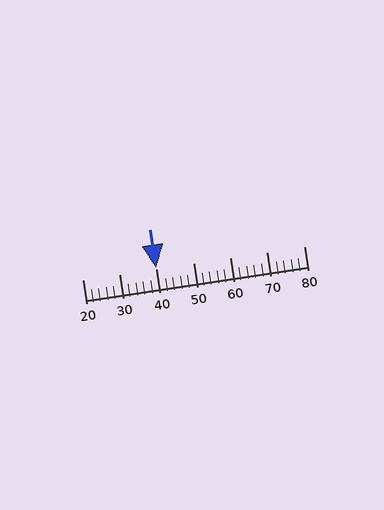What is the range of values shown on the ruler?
The ruler shows values from 20 to 80.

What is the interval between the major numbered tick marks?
The major tick marks are spaced 10 units apart.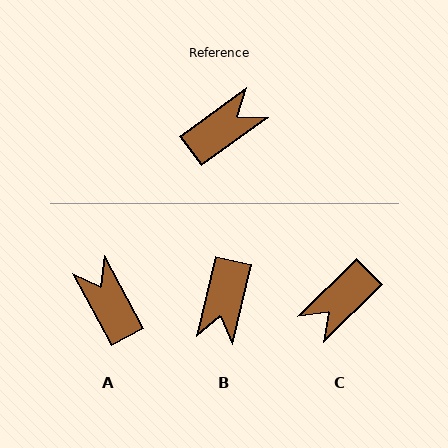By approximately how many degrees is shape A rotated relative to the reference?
Approximately 82 degrees counter-clockwise.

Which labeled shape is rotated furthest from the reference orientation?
C, about 172 degrees away.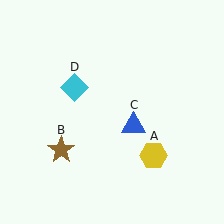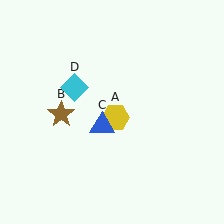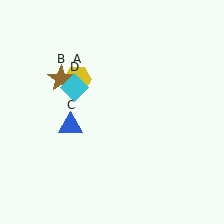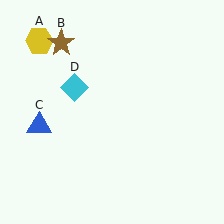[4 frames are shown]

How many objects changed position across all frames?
3 objects changed position: yellow hexagon (object A), brown star (object B), blue triangle (object C).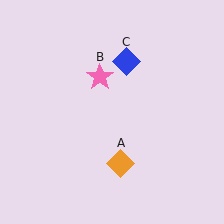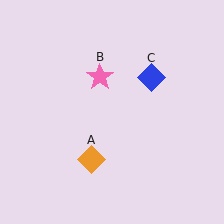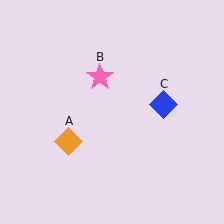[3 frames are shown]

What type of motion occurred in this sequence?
The orange diamond (object A), blue diamond (object C) rotated clockwise around the center of the scene.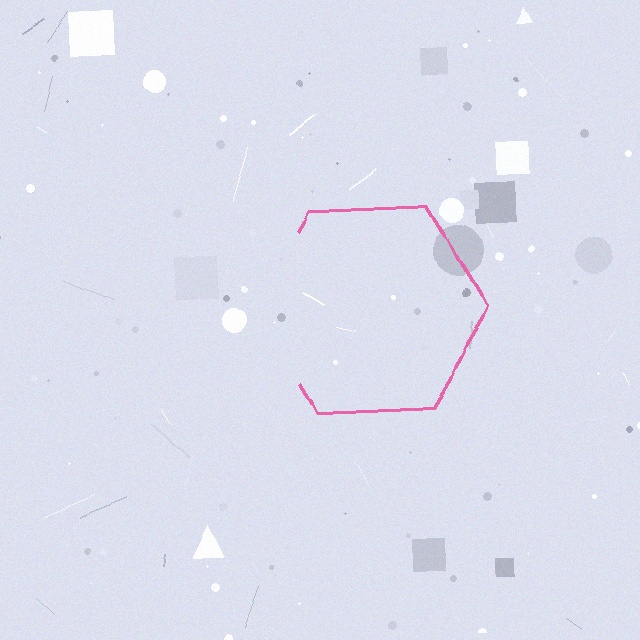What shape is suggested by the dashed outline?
The dashed outline suggests a hexagon.